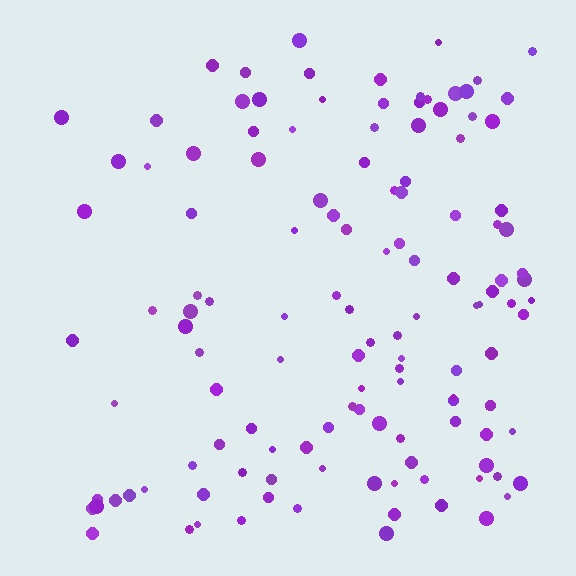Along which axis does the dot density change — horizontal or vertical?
Horizontal.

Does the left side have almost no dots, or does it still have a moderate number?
Still a moderate number, just noticeably fewer than the right.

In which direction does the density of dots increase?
From left to right, with the right side densest.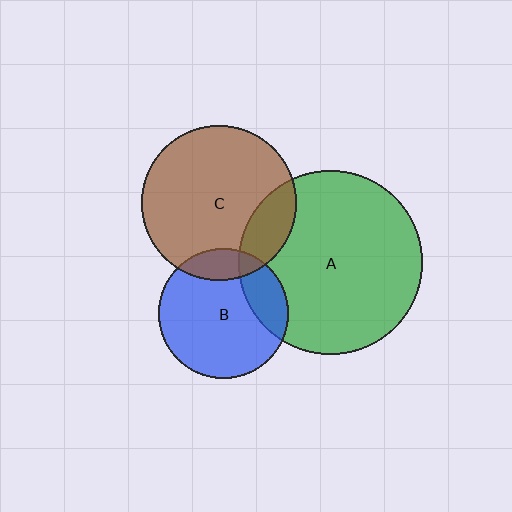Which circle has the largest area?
Circle A (green).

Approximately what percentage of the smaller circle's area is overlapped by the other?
Approximately 20%.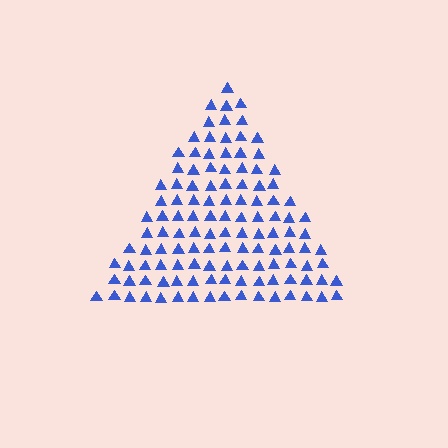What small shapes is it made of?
It is made of small triangles.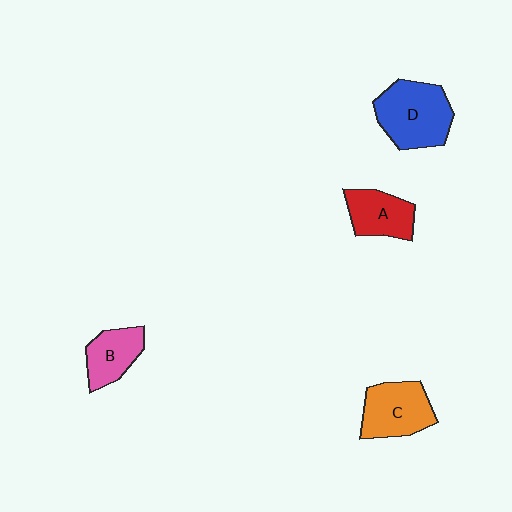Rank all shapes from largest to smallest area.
From largest to smallest: D (blue), C (orange), A (red), B (pink).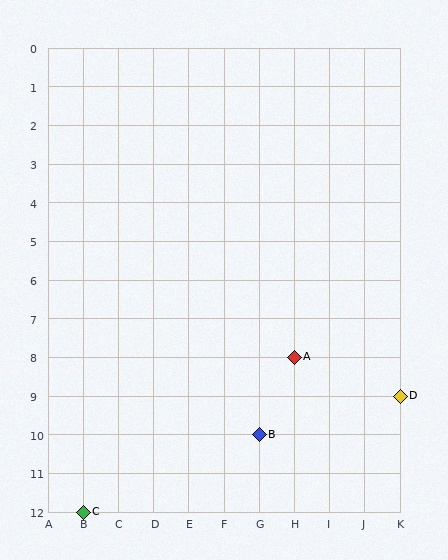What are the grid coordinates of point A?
Point A is at grid coordinates (H, 8).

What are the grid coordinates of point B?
Point B is at grid coordinates (G, 10).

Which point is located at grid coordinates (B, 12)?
Point C is at (B, 12).